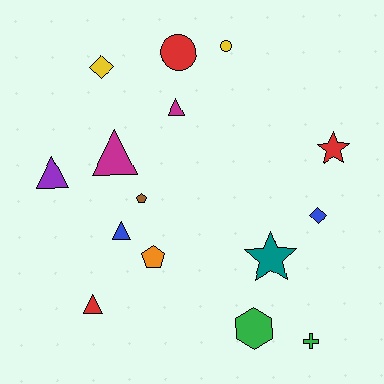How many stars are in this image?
There are 2 stars.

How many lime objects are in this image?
There are no lime objects.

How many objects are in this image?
There are 15 objects.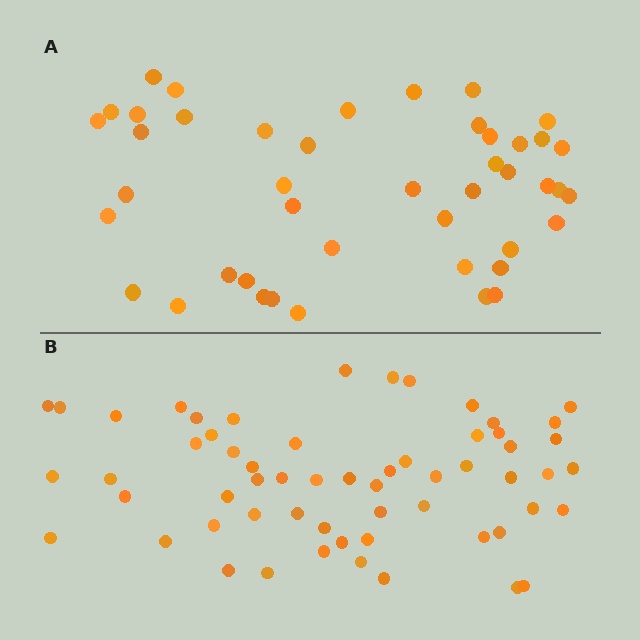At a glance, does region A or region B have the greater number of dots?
Region B (the bottom region) has more dots.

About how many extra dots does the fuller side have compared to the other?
Region B has approximately 15 more dots than region A.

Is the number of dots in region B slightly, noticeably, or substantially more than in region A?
Region B has noticeably more, but not dramatically so. The ratio is roughly 1.3 to 1.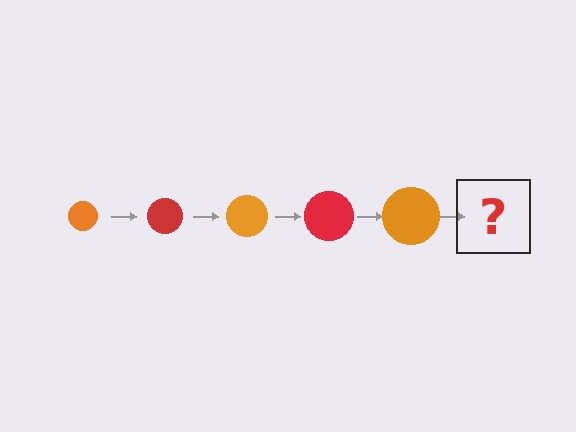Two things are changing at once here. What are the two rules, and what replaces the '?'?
The two rules are that the circle grows larger each step and the color cycles through orange and red. The '?' should be a red circle, larger than the previous one.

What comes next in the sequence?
The next element should be a red circle, larger than the previous one.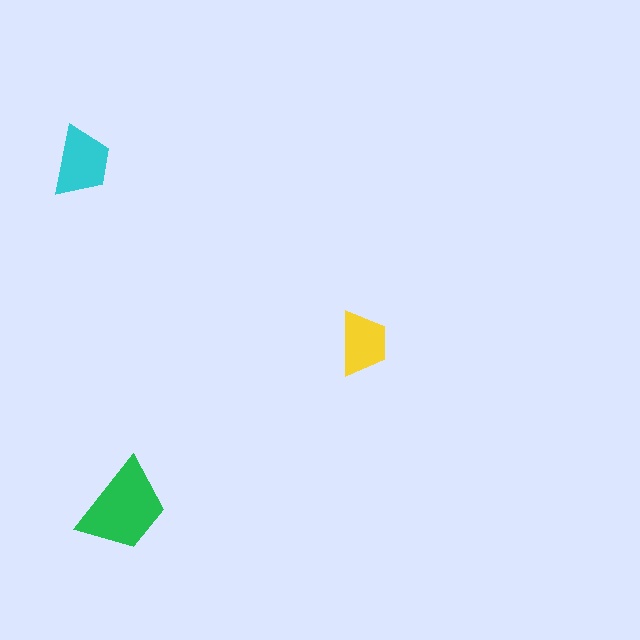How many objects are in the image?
There are 3 objects in the image.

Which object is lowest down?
The green trapezoid is bottommost.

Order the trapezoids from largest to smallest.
the green one, the cyan one, the yellow one.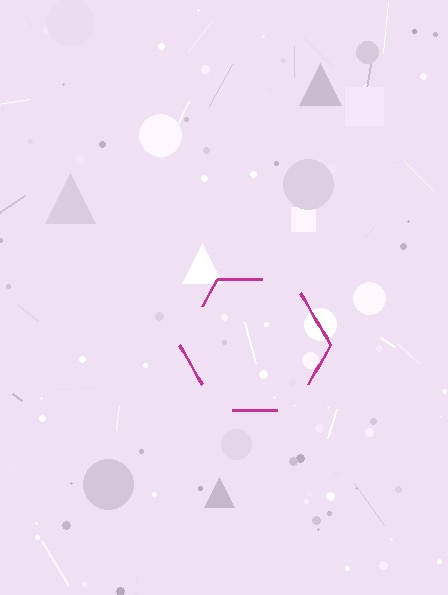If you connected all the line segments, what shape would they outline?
They would outline a hexagon.